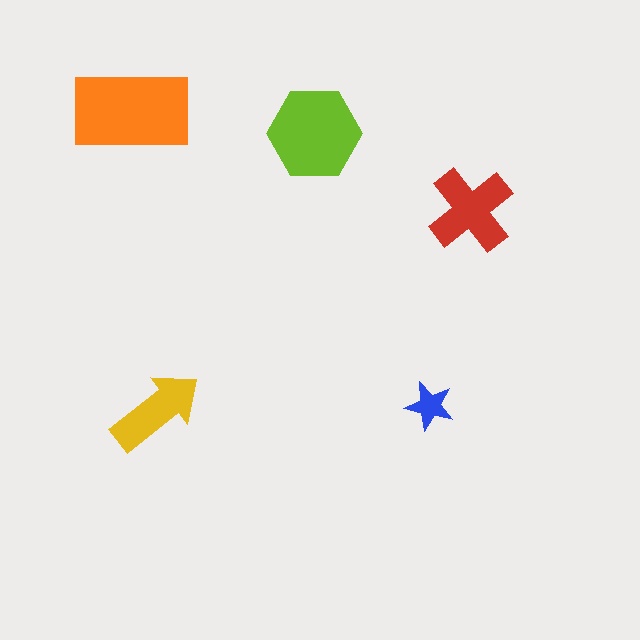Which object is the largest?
The orange rectangle.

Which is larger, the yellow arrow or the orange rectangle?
The orange rectangle.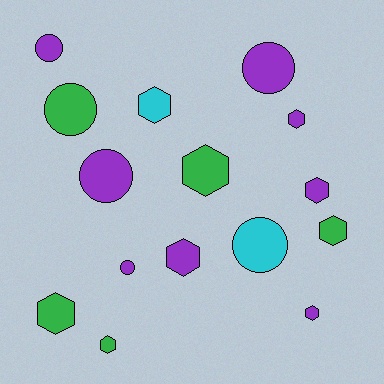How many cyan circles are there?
There is 1 cyan circle.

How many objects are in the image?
There are 15 objects.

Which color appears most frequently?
Purple, with 8 objects.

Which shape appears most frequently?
Hexagon, with 9 objects.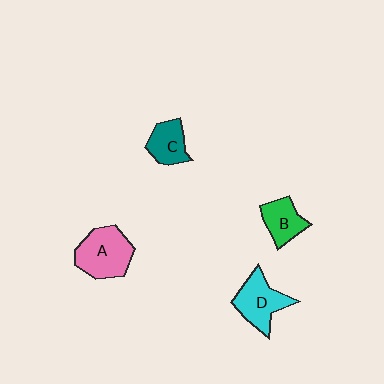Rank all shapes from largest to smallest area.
From largest to smallest: A (pink), D (cyan), B (green), C (teal).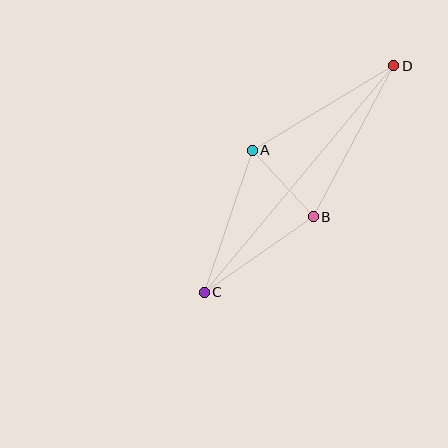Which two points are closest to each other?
Points A and B are closest to each other.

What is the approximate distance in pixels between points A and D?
The distance between A and D is approximately 165 pixels.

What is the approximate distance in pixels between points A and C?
The distance between A and C is approximately 150 pixels.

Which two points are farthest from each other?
Points C and D are farthest from each other.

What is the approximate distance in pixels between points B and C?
The distance between B and C is approximately 133 pixels.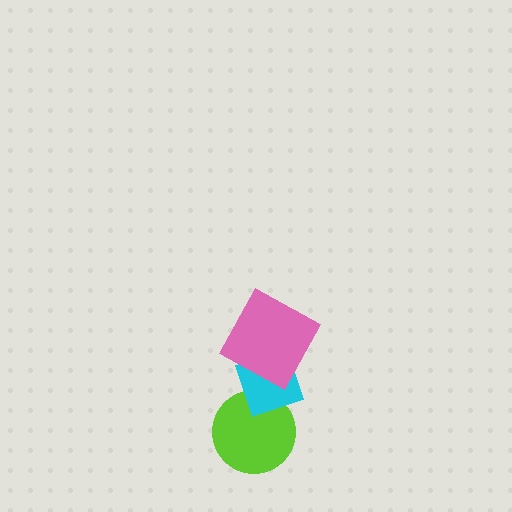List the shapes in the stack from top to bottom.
From top to bottom: the pink square, the cyan diamond, the lime circle.